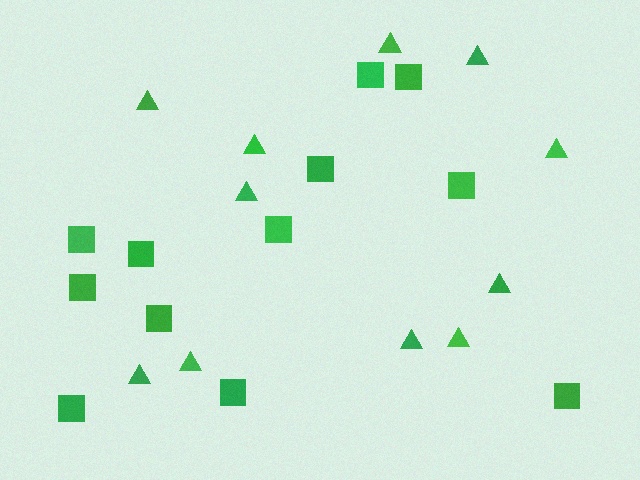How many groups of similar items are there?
There are 2 groups: one group of squares (12) and one group of triangles (11).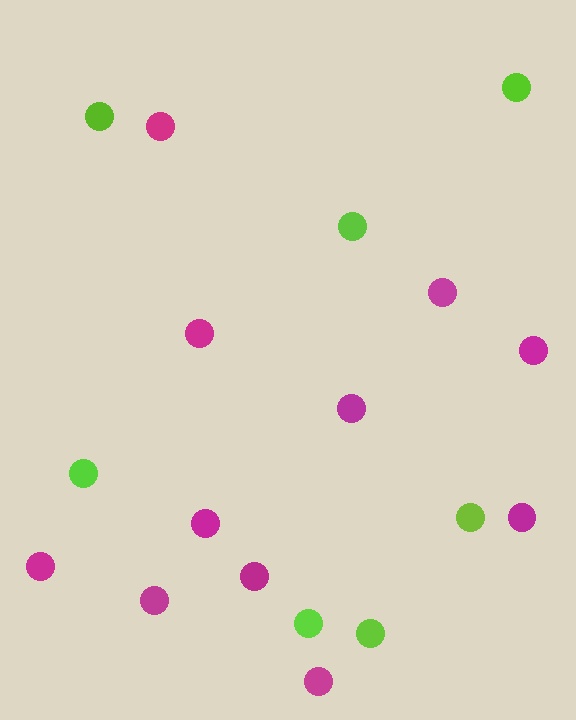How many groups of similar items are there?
There are 2 groups: one group of lime circles (7) and one group of magenta circles (11).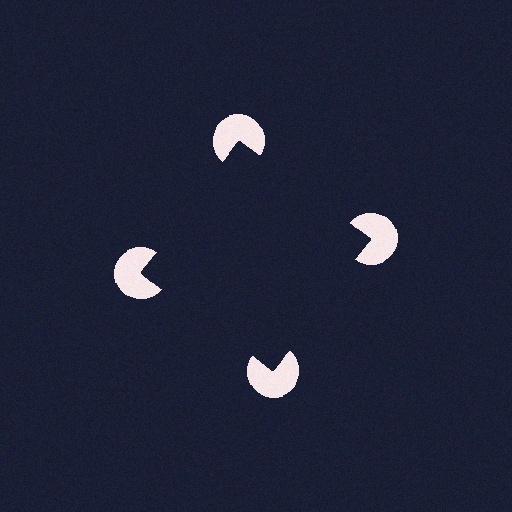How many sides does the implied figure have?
4 sides.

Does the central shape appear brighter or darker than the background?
It typically appears slightly darker than the background, even though no actual brightness change is drawn.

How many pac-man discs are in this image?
There are 4 — one at each vertex of the illusory square.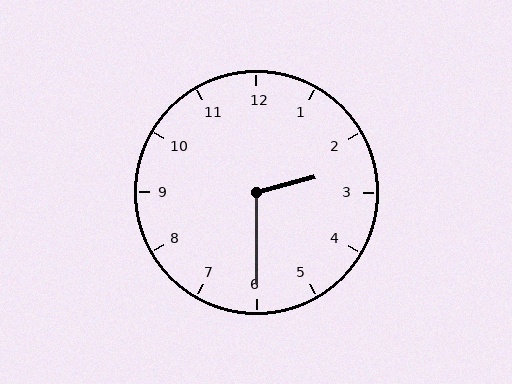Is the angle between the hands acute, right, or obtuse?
It is obtuse.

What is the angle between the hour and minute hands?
Approximately 105 degrees.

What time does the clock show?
2:30.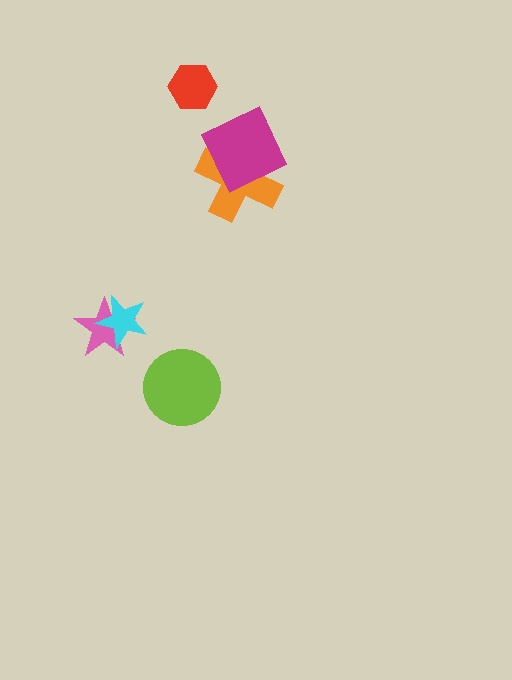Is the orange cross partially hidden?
Yes, it is partially covered by another shape.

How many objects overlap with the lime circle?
0 objects overlap with the lime circle.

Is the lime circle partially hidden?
No, no other shape covers it.